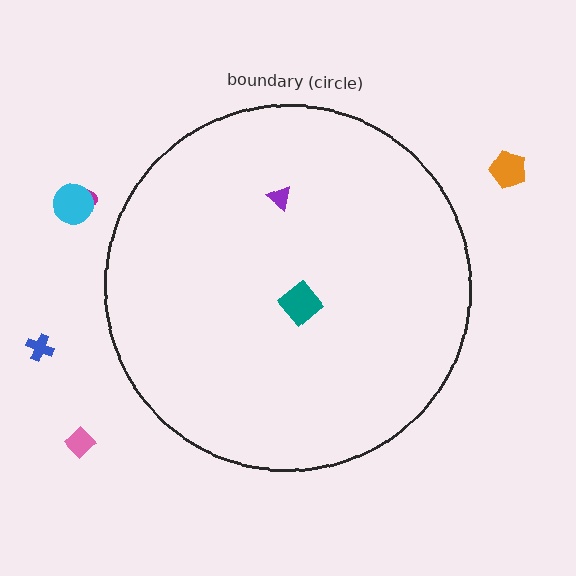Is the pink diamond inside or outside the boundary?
Outside.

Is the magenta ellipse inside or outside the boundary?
Outside.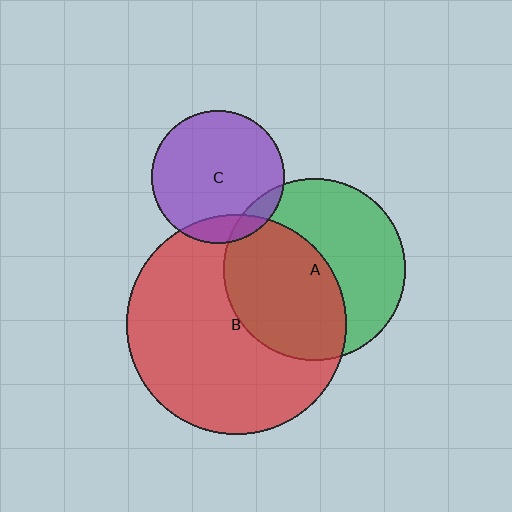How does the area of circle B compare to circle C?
Approximately 2.7 times.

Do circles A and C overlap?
Yes.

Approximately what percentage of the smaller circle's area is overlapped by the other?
Approximately 10%.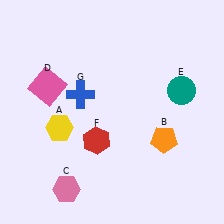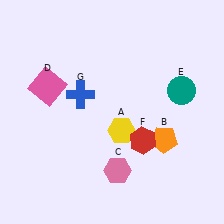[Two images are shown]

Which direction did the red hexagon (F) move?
The red hexagon (F) moved right.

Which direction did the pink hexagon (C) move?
The pink hexagon (C) moved right.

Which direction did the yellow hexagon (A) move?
The yellow hexagon (A) moved right.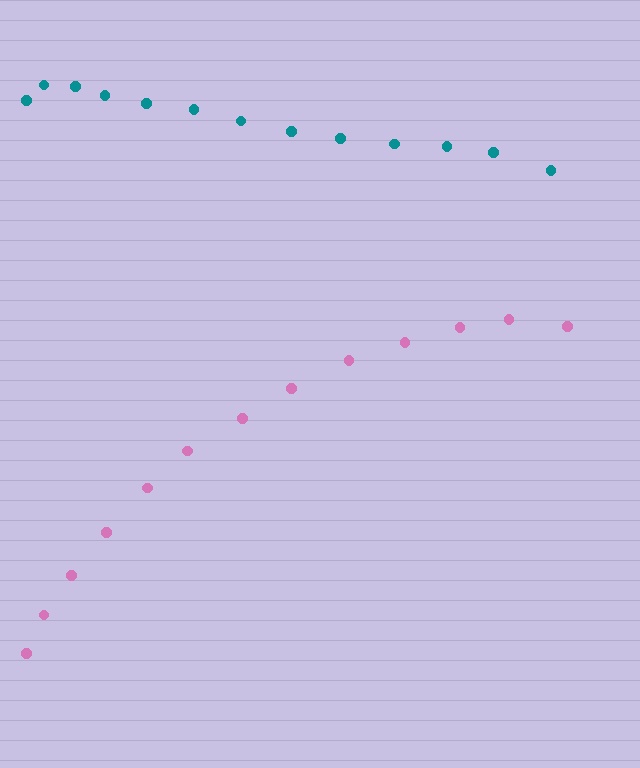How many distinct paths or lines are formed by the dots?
There are 2 distinct paths.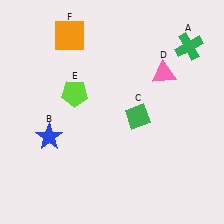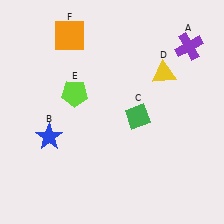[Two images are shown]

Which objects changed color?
A changed from green to purple. D changed from pink to yellow.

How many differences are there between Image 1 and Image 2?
There are 2 differences between the two images.